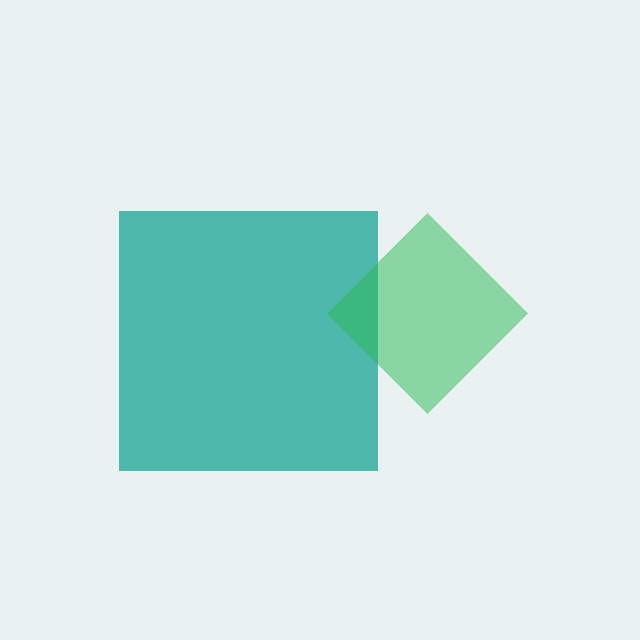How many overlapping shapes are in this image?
There are 2 overlapping shapes in the image.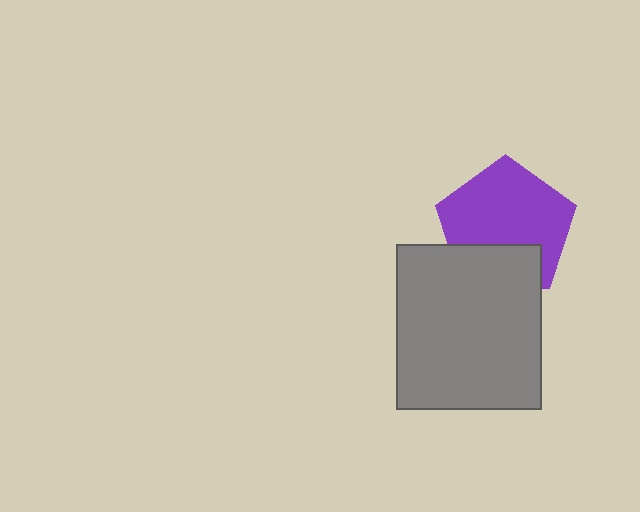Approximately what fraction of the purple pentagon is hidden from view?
Roughly 30% of the purple pentagon is hidden behind the gray rectangle.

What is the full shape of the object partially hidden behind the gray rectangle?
The partially hidden object is a purple pentagon.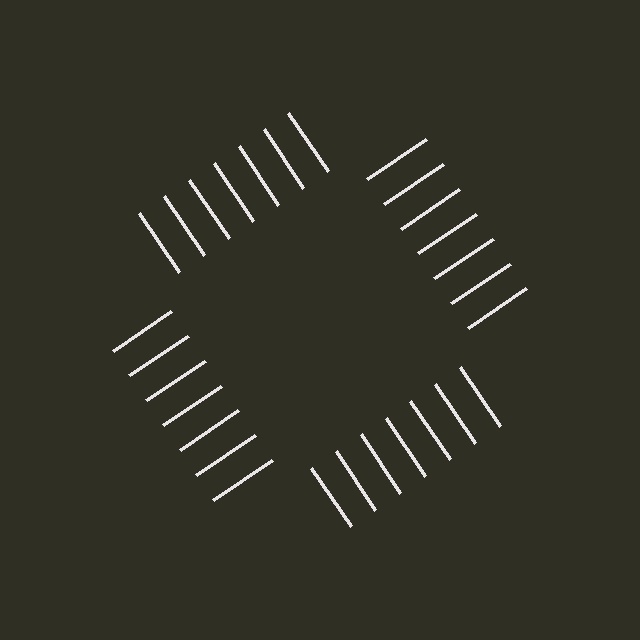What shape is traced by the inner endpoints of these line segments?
An illusory square — the line segments terminate on its edges but no continuous stroke is drawn.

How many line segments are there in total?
28 — 7 along each of the 4 edges.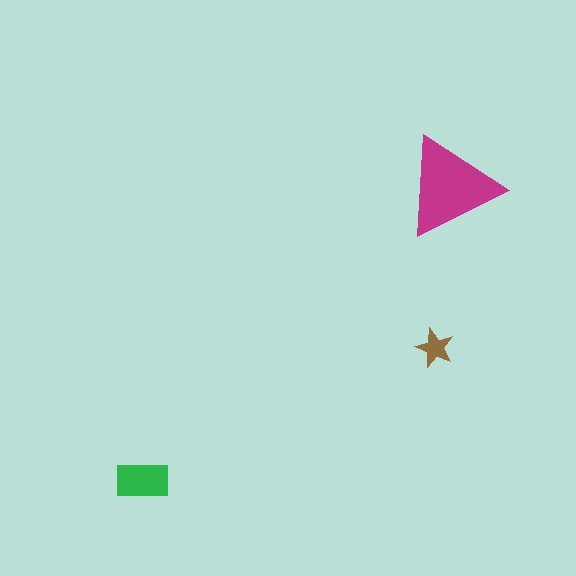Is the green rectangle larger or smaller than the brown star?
Larger.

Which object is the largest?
The magenta triangle.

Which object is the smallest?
The brown star.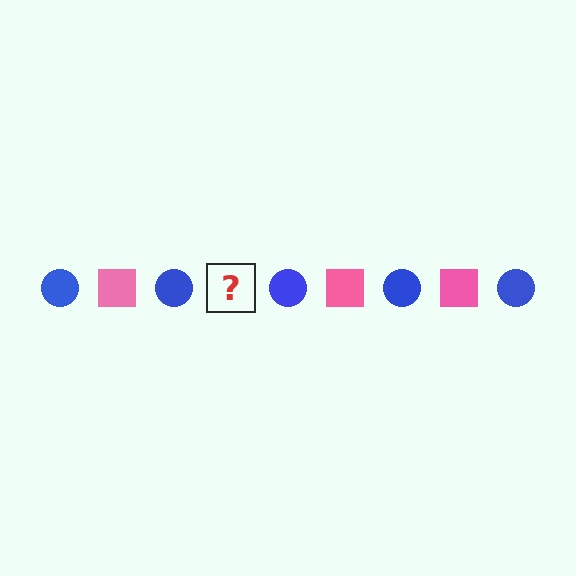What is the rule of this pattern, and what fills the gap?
The rule is that the pattern alternates between blue circle and pink square. The gap should be filled with a pink square.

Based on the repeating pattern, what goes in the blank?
The blank should be a pink square.